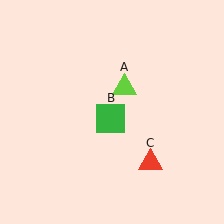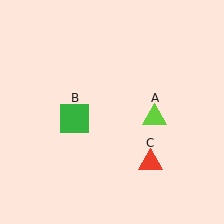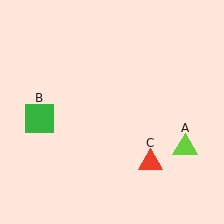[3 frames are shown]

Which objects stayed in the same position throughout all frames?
Red triangle (object C) remained stationary.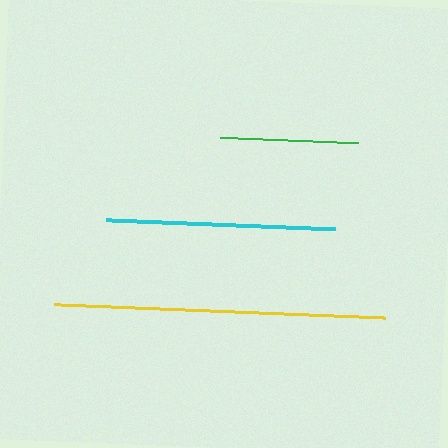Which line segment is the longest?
The yellow line is the longest at approximately 331 pixels.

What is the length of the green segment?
The green segment is approximately 138 pixels long.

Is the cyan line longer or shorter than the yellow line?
The yellow line is longer than the cyan line.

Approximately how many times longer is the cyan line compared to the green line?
The cyan line is approximately 1.7 times the length of the green line.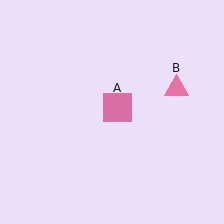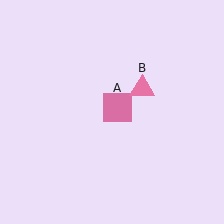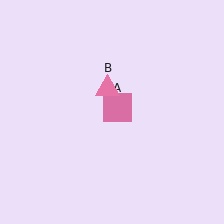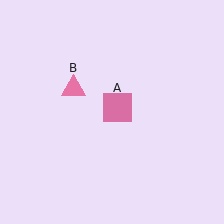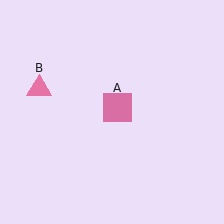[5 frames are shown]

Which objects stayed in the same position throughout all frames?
Pink square (object A) remained stationary.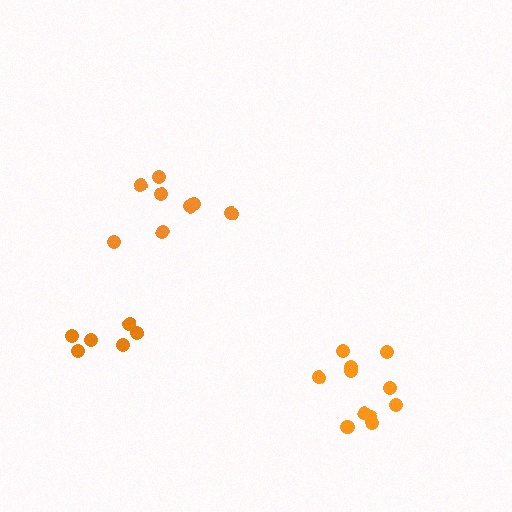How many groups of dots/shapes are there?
There are 3 groups.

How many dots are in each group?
Group 1: 8 dots, Group 2: 11 dots, Group 3: 6 dots (25 total).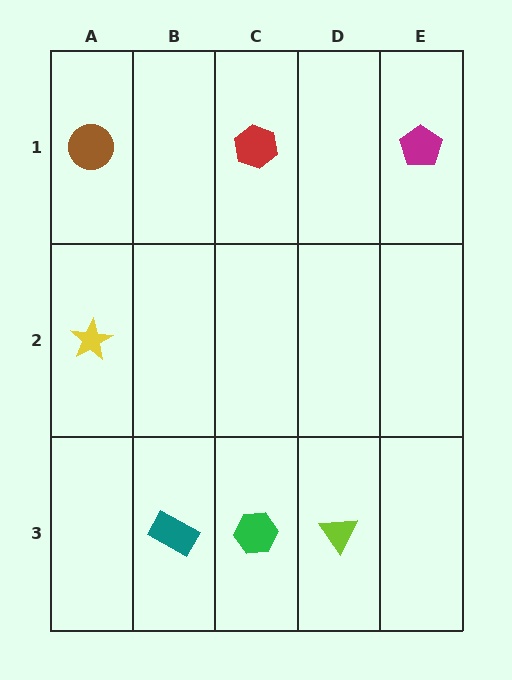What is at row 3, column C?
A green hexagon.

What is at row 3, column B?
A teal rectangle.